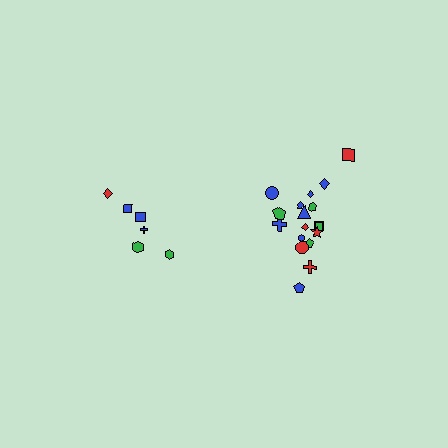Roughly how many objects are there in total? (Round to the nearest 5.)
Roughly 25 objects in total.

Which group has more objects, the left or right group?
The right group.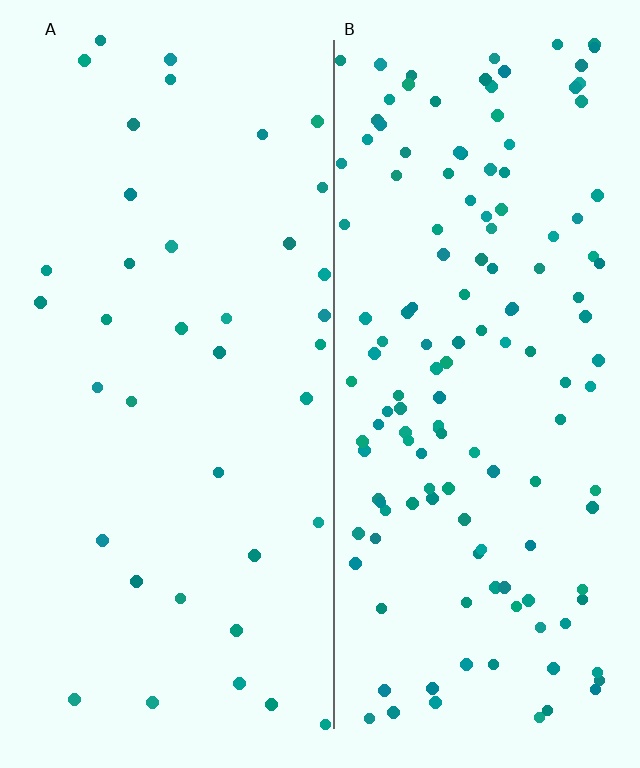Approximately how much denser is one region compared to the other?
Approximately 3.7× — region B over region A.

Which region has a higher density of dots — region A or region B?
B (the right).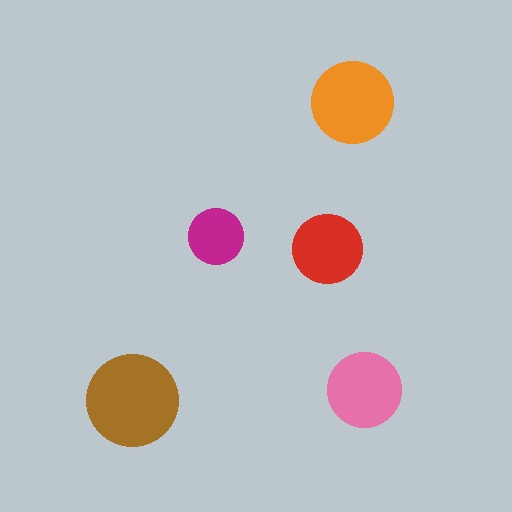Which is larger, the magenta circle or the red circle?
The red one.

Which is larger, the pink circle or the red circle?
The pink one.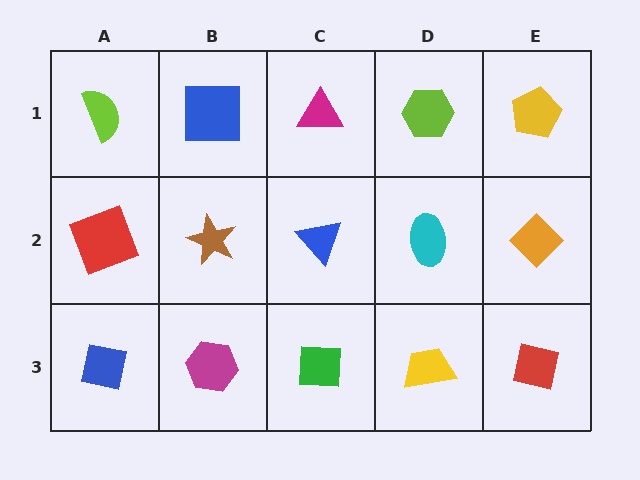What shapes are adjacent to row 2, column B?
A blue square (row 1, column B), a magenta hexagon (row 3, column B), a red square (row 2, column A), a blue triangle (row 2, column C).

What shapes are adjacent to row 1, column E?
An orange diamond (row 2, column E), a lime hexagon (row 1, column D).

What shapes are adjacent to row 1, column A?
A red square (row 2, column A), a blue square (row 1, column B).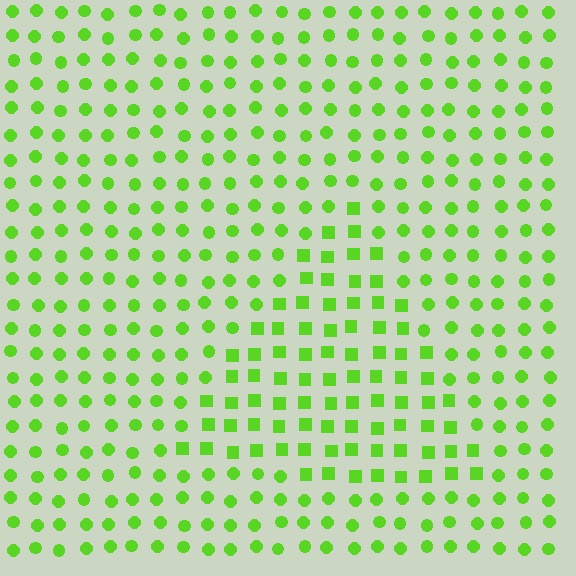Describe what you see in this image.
The image is filled with small lime elements arranged in a uniform grid. A triangle-shaped region contains squares, while the surrounding area contains circles. The boundary is defined purely by the change in element shape.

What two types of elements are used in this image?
The image uses squares inside the triangle region and circles outside it.